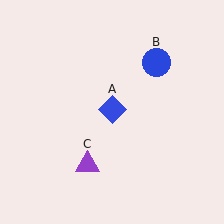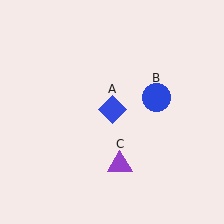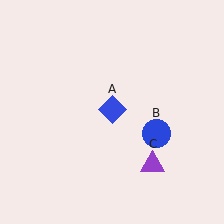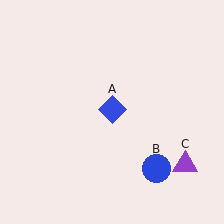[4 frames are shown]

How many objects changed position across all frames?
2 objects changed position: blue circle (object B), purple triangle (object C).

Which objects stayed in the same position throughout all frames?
Blue diamond (object A) remained stationary.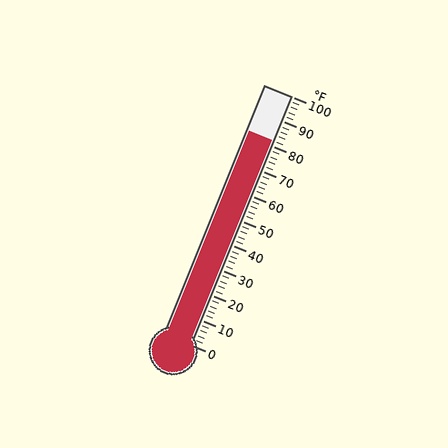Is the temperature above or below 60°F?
The temperature is above 60°F.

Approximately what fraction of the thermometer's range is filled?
The thermometer is filled to approximately 80% of its range.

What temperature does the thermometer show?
The thermometer shows approximately 82°F.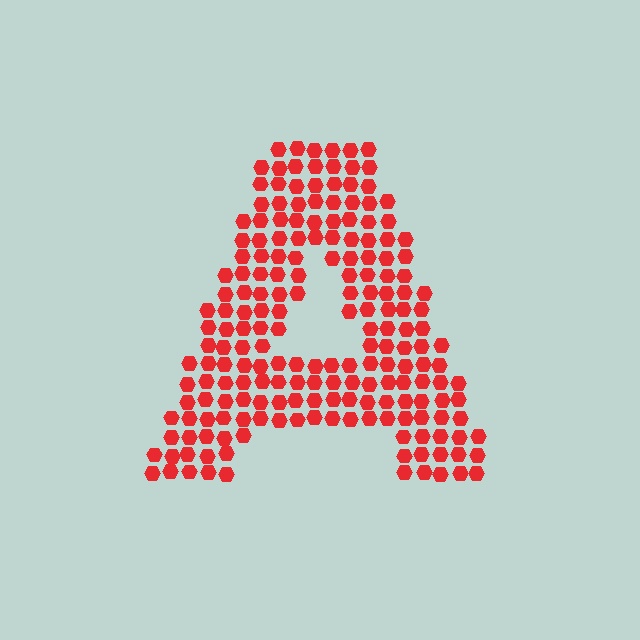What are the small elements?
The small elements are hexagons.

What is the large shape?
The large shape is the letter A.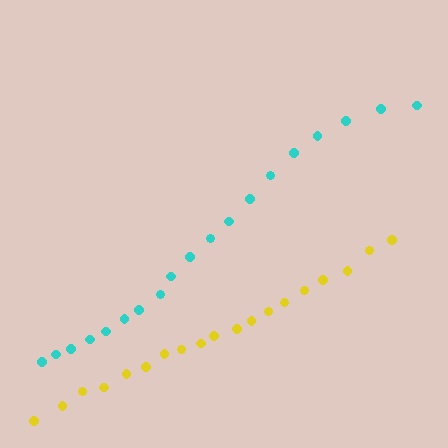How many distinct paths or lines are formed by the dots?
There are 2 distinct paths.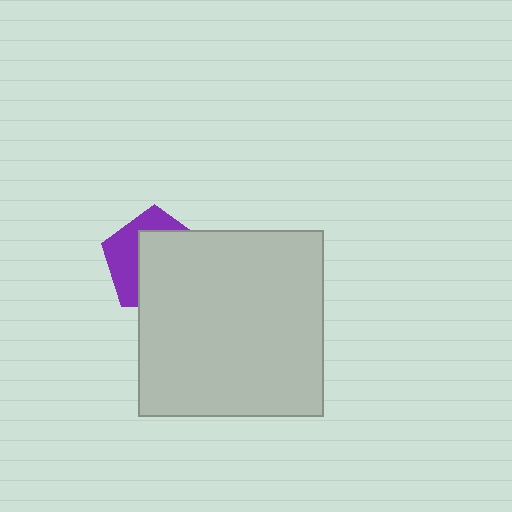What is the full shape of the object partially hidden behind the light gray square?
The partially hidden object is a purple pentagon.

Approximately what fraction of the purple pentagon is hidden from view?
Roughly 62% of the purple pentagon is hidden behind the light gray square.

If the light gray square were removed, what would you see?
You would see the complete purple pentagon.